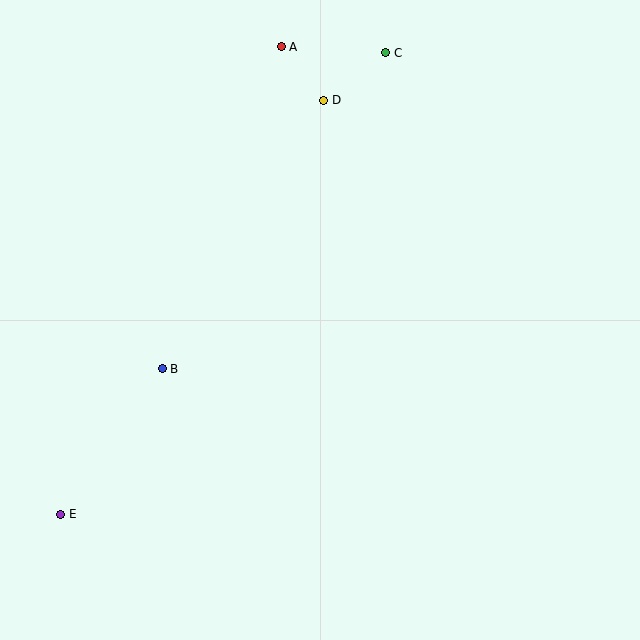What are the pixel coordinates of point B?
Point B is at (162, 369).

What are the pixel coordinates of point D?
Point D is at (324, 100).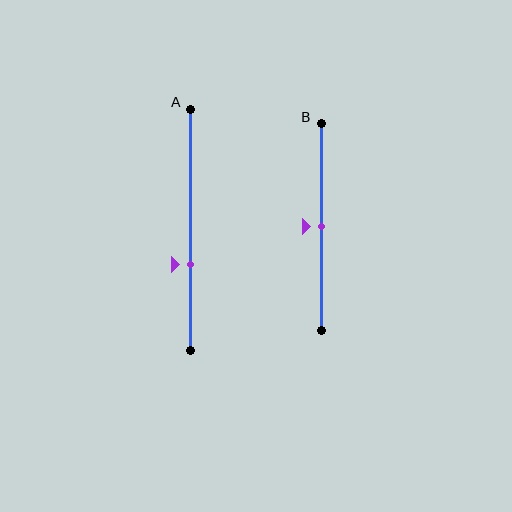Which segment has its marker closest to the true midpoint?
Segment B has its marker closest to the true midpoint.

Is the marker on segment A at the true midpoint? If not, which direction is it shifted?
No, the marker on segment A is shifted downward by about 14% of the segment length.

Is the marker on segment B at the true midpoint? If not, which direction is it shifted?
Yes, the marker on segment B is at the true midpoint.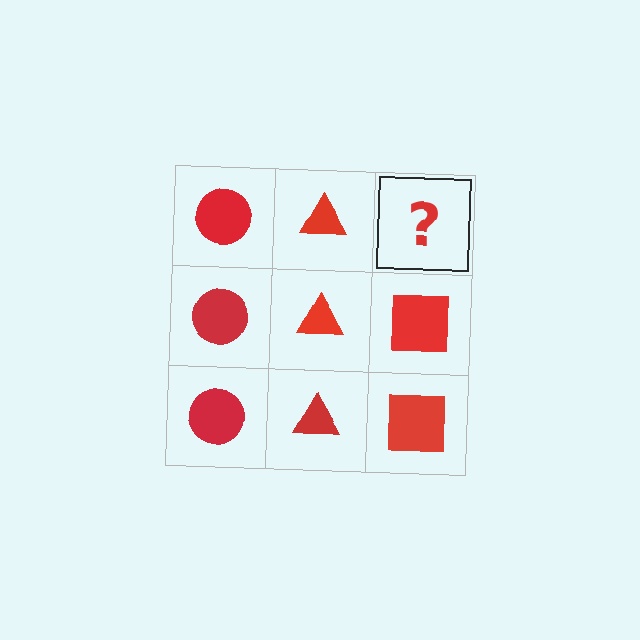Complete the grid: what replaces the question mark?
The question mark should be replaced with a red square.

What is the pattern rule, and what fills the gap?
The rule is that each column has a consistent shape. The gap should be filled with a red square.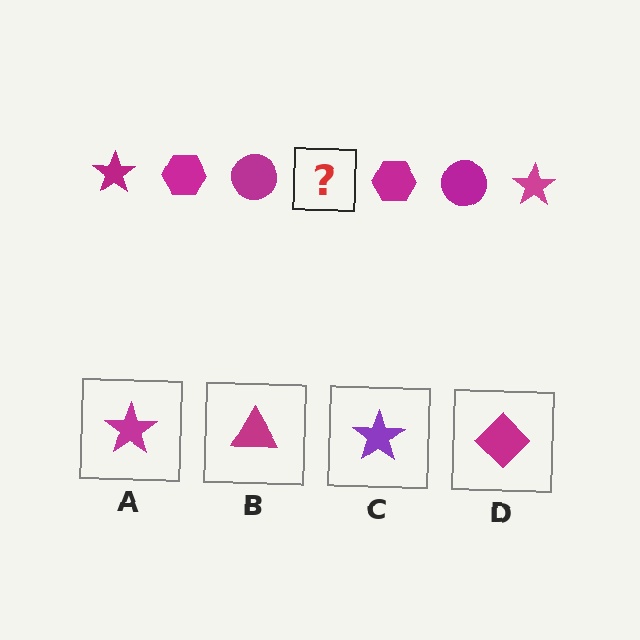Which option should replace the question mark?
Option A.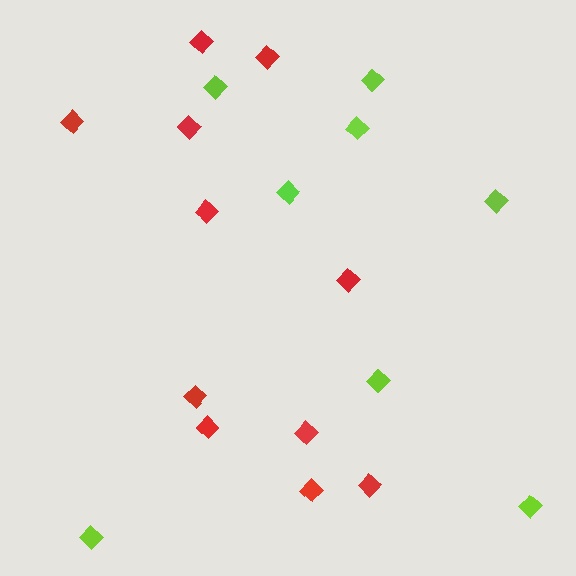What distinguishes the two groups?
There are 2 groups: one group of red diamonds (11) and one group of lime diamonds (8).